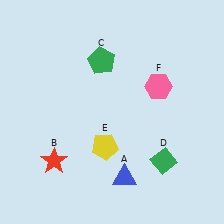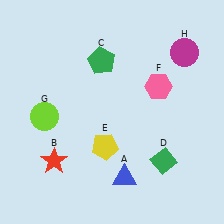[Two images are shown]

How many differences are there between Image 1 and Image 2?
There are 2 differences between the two images.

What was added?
A lime circle (G), a magenta circle (H) were added in Image 2.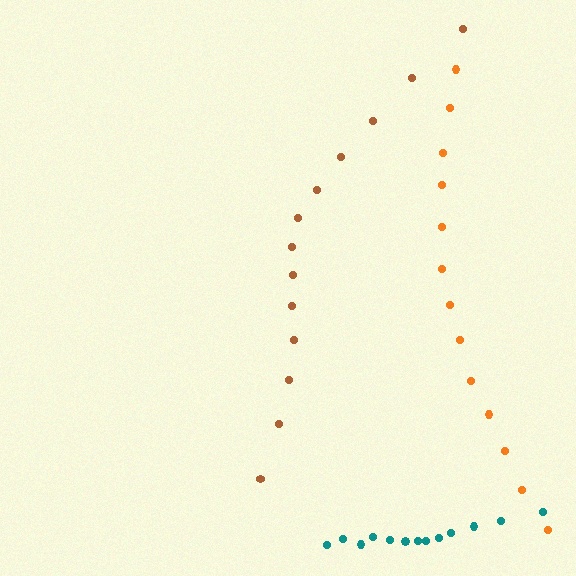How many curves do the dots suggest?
There are 3 distinct paths.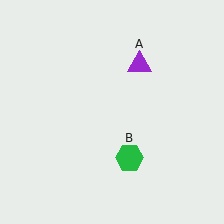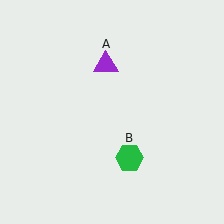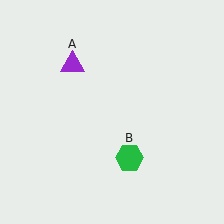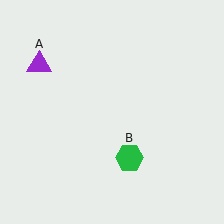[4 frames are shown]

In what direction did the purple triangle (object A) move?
The purple triangle (object A) moved left.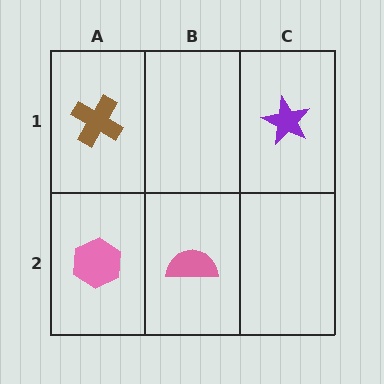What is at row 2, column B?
A pink semicircle.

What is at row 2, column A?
A pink hexagon.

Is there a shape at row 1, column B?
No, that cell is empty.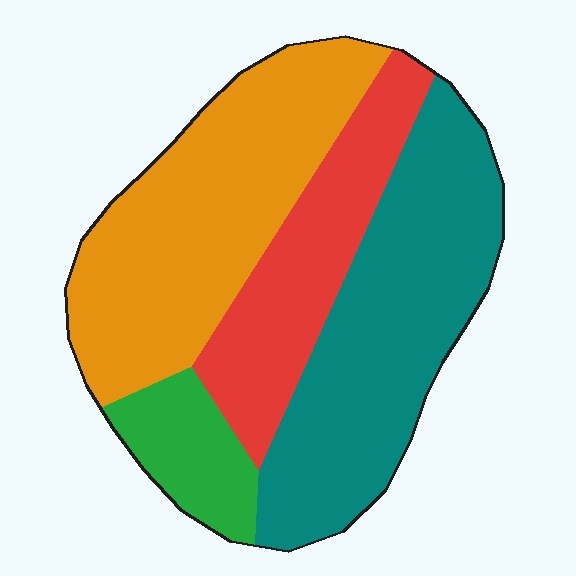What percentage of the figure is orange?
Orange covers about 35% of the figure.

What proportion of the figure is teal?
Teal takes up about one third (1/3) of the figure.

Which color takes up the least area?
Green, at roughly 10%.